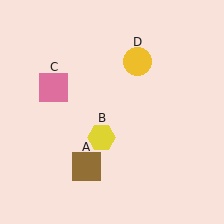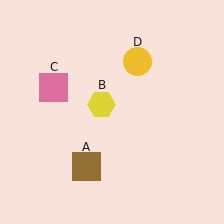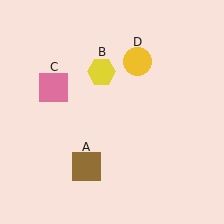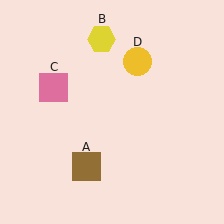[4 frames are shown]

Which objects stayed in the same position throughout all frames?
Brown square (object A) and pink square (object C) and yellow circle (object D) remained stationary.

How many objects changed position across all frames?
1 object changed position: yellow hexagon (object B).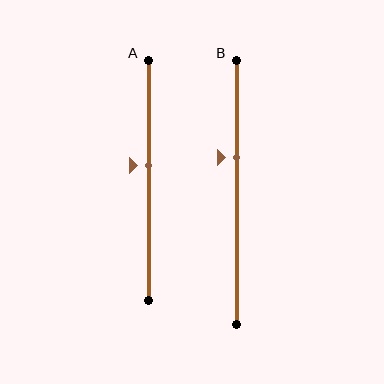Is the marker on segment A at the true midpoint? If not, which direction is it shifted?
No, the marker on segment A is shifted upward by about 6% of the segment length.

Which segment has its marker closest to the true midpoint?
Segment A has its marker closest to the true midpoint.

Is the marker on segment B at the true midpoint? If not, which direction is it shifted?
No, the marker on segment B is shifted upward by about 13% of the segment length.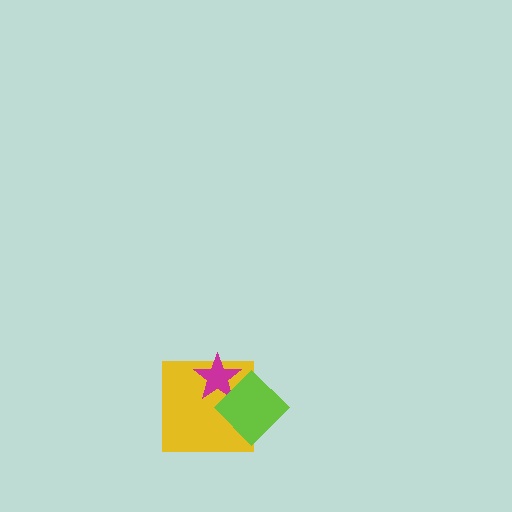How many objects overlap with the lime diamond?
2 objects overlap with the lime diamond.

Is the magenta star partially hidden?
Yes, it is partially covered by another shape.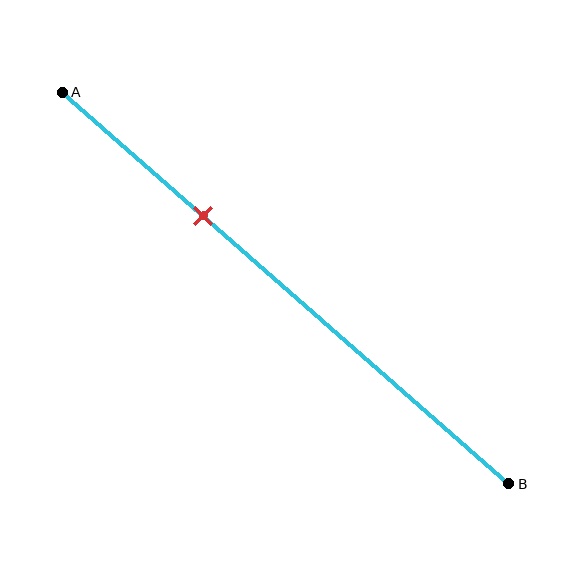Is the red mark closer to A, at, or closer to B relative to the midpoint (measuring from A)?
The red mark is closer to point A than the midpoint of segment AB.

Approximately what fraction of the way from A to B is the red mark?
The red mark is approximately 30% of the way from A to B.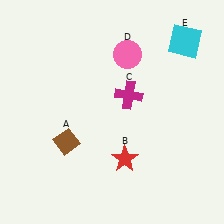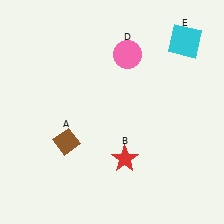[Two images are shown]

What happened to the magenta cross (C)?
The magenta cross (C) was removed in Image 2. It was in the top-right area of Image 1.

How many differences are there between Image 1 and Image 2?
There is 1 difference between the two images.